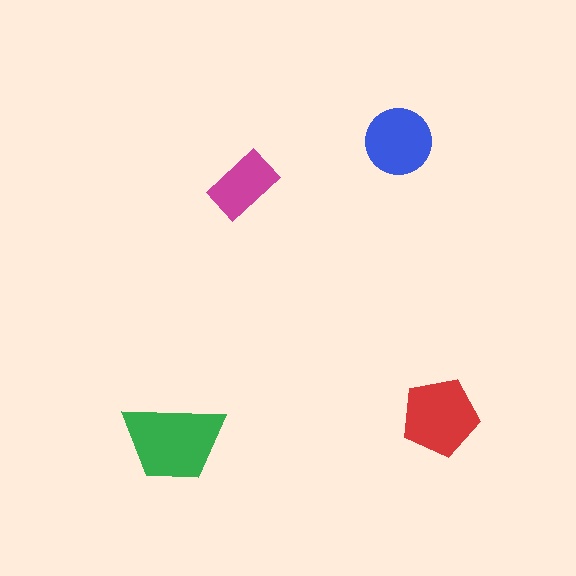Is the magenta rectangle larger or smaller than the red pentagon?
Smaller.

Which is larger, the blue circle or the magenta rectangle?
The blue circle.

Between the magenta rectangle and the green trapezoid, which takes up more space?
The green trapezoid.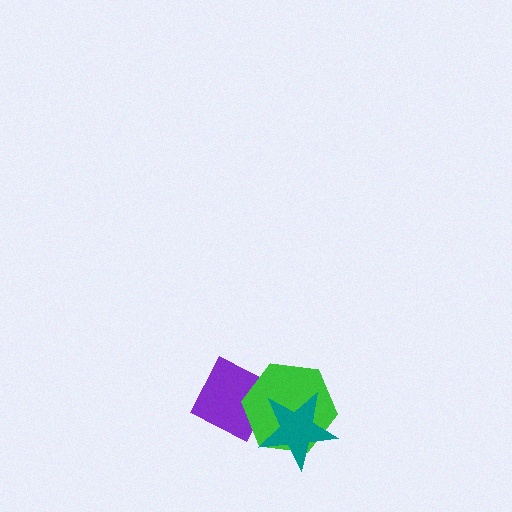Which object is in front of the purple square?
The green hexagon is in front of the purple square.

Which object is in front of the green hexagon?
The teal star is in front of the green hexagon.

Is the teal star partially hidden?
No, no other shape covers it.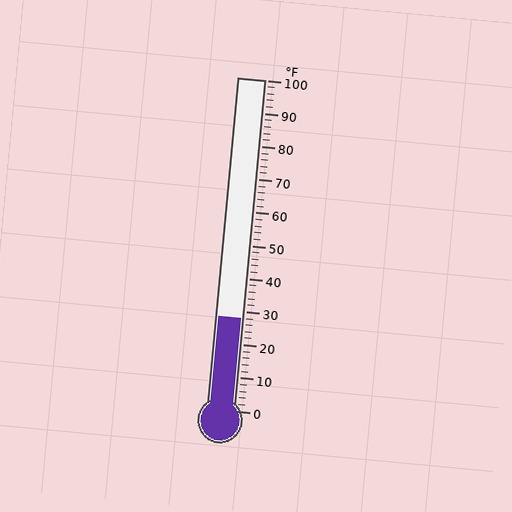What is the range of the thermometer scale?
The thermometer scale ranges from 0°F to 100°F.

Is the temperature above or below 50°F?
The temperature is below 50°F.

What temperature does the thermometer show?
The thermometer shows approximately 28°F.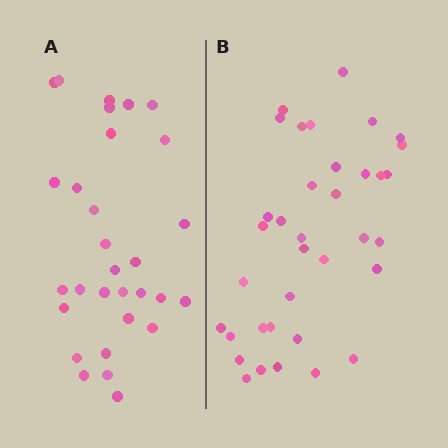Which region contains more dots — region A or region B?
Region B (the right region) has more dots.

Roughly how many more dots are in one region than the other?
Region B has about 6 more dots than region A.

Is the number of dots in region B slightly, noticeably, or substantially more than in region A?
Region B has only slightly more — the two regions are fairly close. The ratio is roughly 1.2 to 1.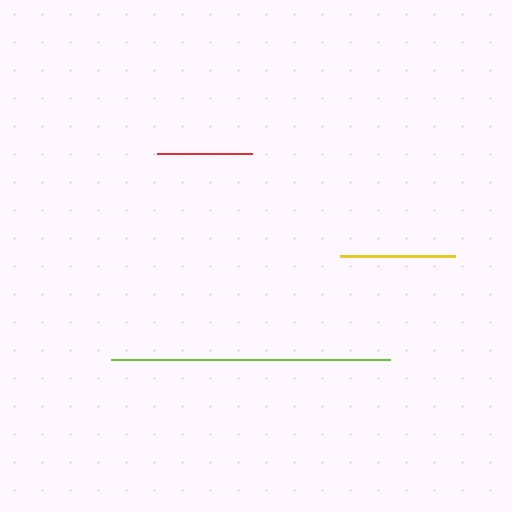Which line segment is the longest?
The lime line is the longest at approximately 279 pixels.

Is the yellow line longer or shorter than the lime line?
The lime line is longer than the yellow line.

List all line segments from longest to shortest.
From longest to shortest: lime, yellow, red.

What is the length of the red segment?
The red segment is approximately 95 pixels long.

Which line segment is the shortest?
The red line is the shortest at approximately 95 pixels.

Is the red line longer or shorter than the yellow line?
The yellow line is longer than the red line.